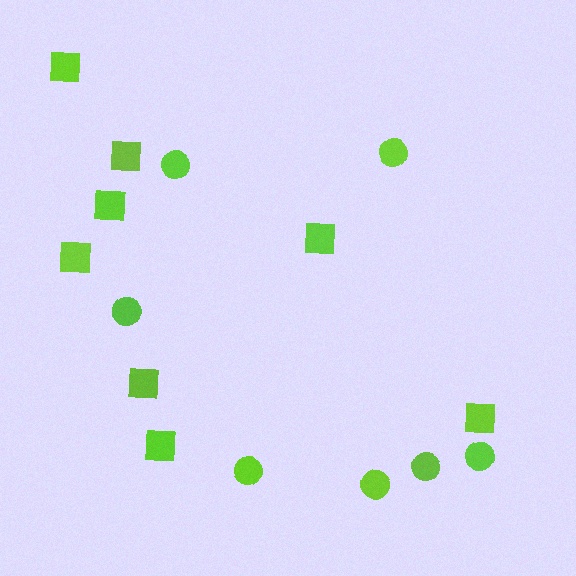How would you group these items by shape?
There are 2 groups: one group of squares (8) and one group of circles (7).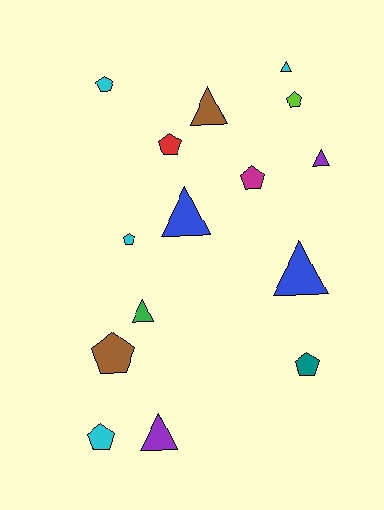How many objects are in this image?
There are 15 objects.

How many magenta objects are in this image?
There is 1 magenta object.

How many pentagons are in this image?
There are 8 pentagons.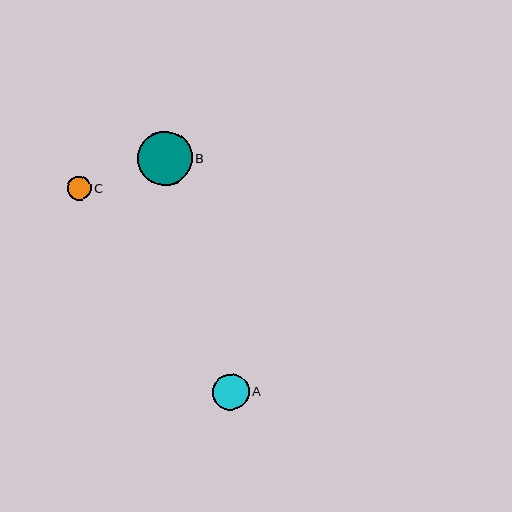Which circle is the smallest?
Circle C is the smallest with a size of approximately 24 pixels.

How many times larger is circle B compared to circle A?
Circle B is approximately 1.5 times the size of circle A.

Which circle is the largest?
Circle B is the largest with a size of approximately 54 pixels.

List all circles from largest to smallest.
From largest to smallest: B, A, C.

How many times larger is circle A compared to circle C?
Circle A is approximately 1.5 times the size of circle C.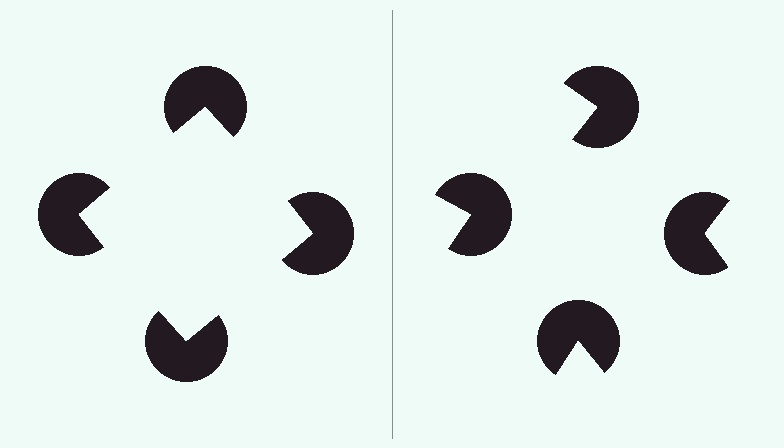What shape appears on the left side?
An illusory square.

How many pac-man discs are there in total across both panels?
8 — 4 on each side.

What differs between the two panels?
The pac-man discs are positioned identically on both sides; only the wedge orientations differ. On the left they align to a square; on the right they are misaligned.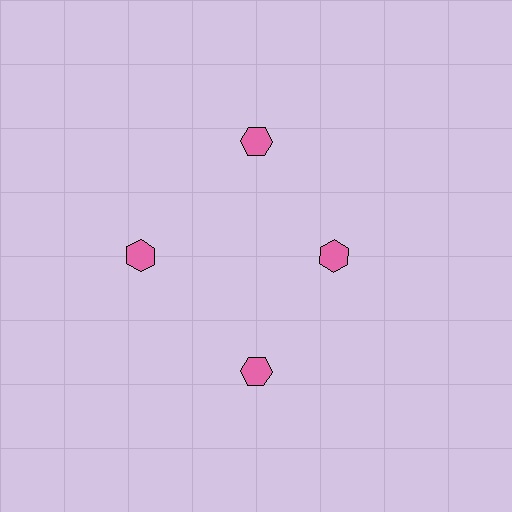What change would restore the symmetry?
The symmetry would be restored by moving it outward, back onto the ring so that all 4 hexagons sit at equal angles and equal distance from the center.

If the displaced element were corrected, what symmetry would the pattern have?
It would have 4-fold rotational symmetry — the pattern would map onto itself every 90 degrees.